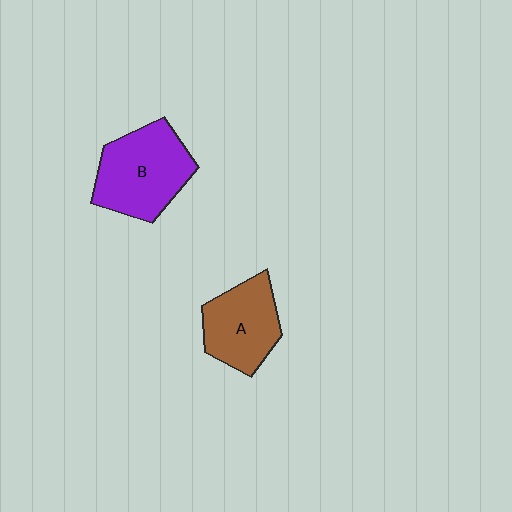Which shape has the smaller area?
Shape A (brown).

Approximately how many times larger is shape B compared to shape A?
Approximately 1.2 times.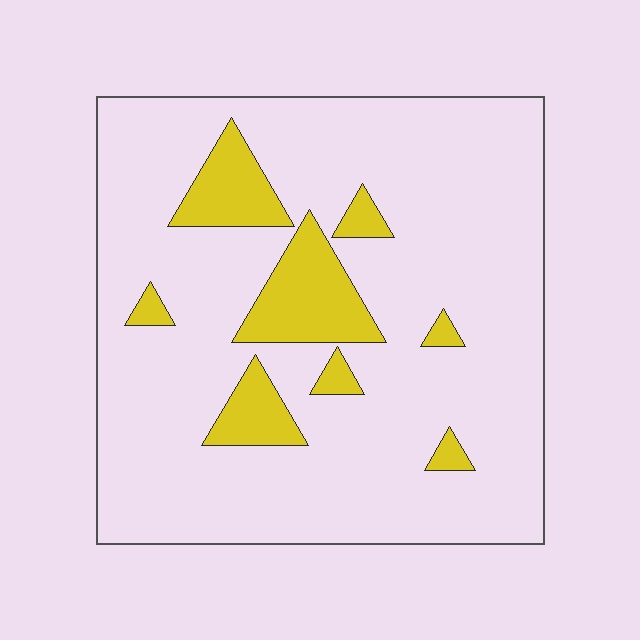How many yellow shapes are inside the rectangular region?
8.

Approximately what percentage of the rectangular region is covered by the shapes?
Approximately 15%.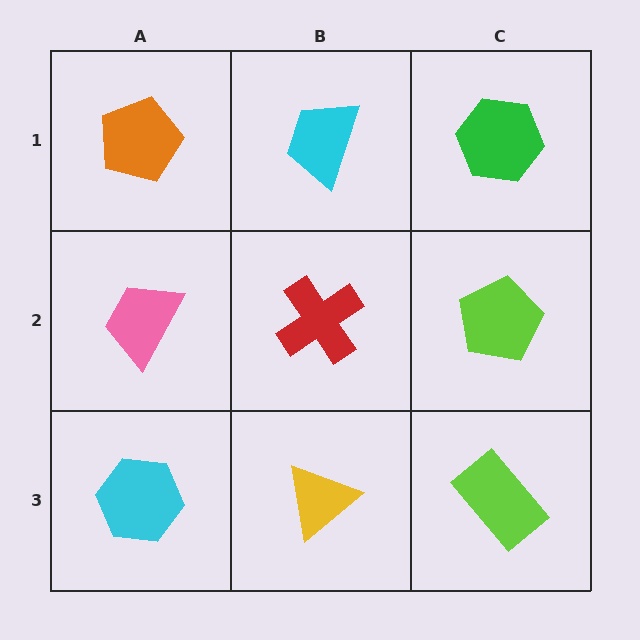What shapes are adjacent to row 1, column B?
A red cross (row 2, column B), an orange pentagon (row 1, column A), a green hexagon (row 1, column C).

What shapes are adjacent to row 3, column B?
A red cross (row 2, column B), a cyan hexagon (row 3, column A), a lime rectangle (row 3, column C).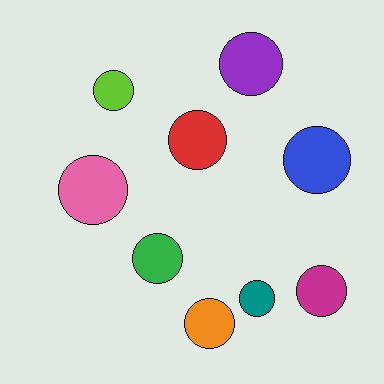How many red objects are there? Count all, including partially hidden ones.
There is 1 red object.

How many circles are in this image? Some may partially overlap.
There are 9 circles.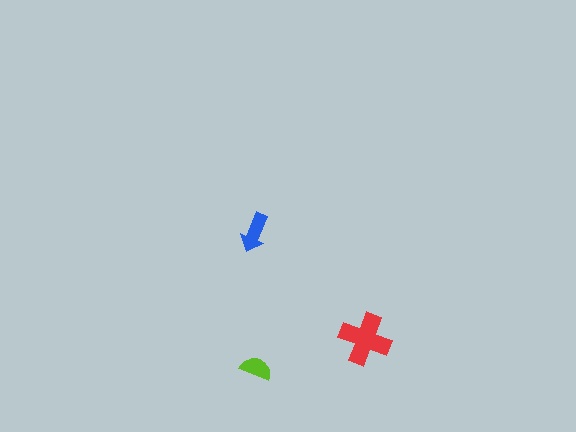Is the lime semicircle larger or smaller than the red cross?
Smaller.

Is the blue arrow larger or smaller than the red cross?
Smaller.